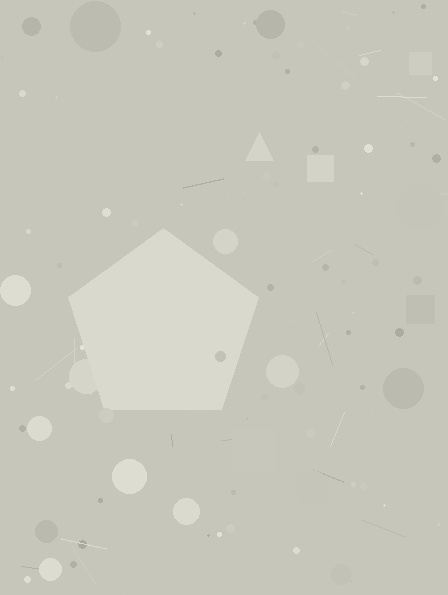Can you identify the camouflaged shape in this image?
The camouflaged shape is a pentagon.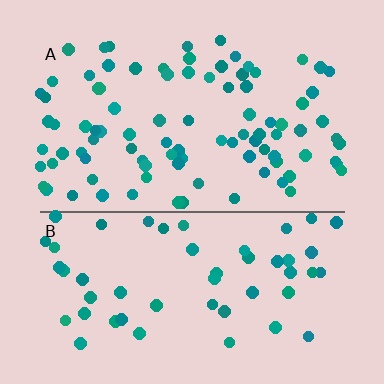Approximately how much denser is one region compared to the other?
Approximately 1.7× — region A over region B.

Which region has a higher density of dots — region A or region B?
A (the top).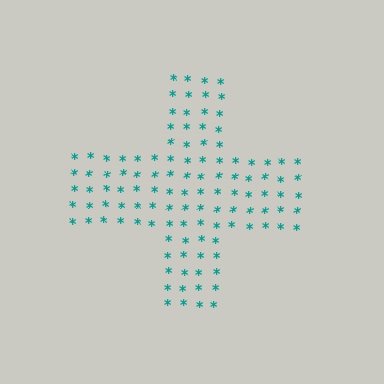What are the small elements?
The small elements are asterisks.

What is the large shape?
The large shape is a cross.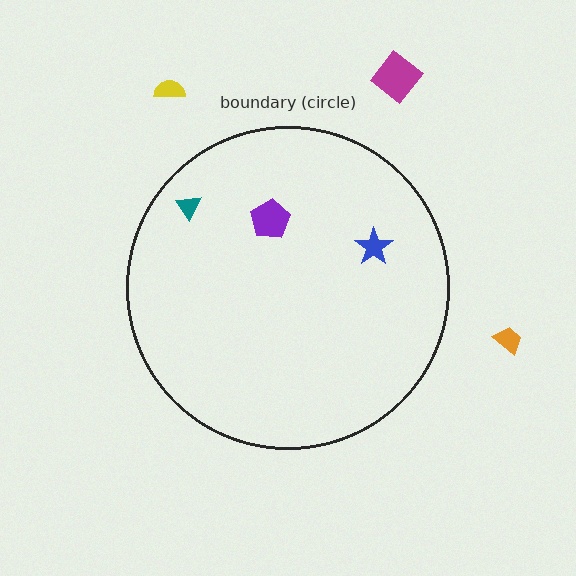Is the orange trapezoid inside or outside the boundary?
Outside.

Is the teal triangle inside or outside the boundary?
Inside.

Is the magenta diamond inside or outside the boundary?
Outside.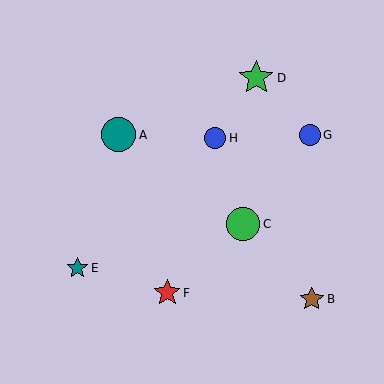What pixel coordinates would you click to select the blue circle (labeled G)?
Click at (310, 135) to select the blue circle G.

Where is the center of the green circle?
The center of the green circle is at (243, 224).